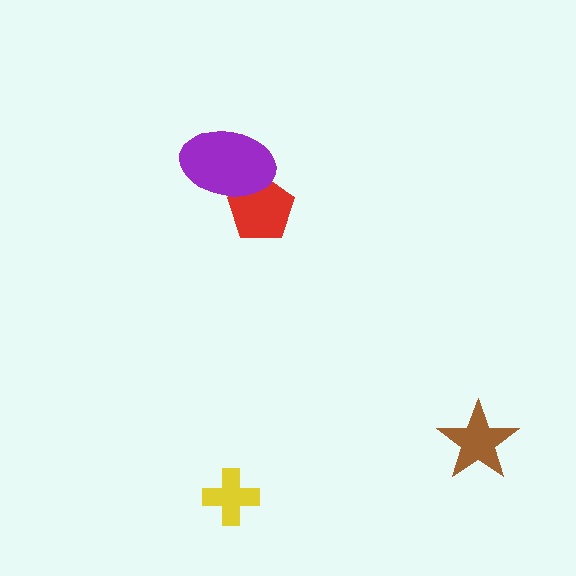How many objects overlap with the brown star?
0 objects overlap with the brown star.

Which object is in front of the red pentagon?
The purple ellipse is in front of the red pentagon.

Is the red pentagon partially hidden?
Yes, it is partially covered by another shape.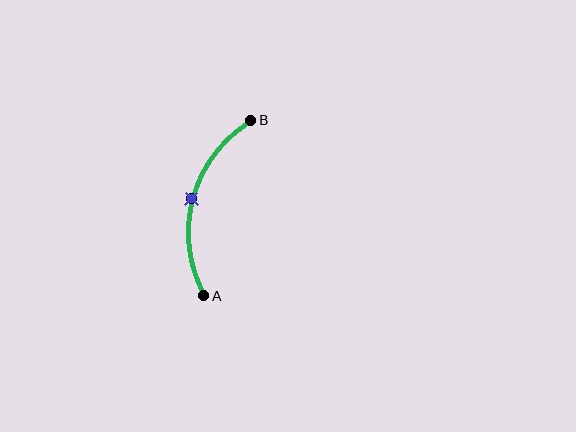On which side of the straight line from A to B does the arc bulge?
The arc bulges to the left of the straight line connecting A and B.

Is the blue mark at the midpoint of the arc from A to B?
Yes. The blue mark lies on the arc at equal arc-length from both A and B — it is the arc midpoint.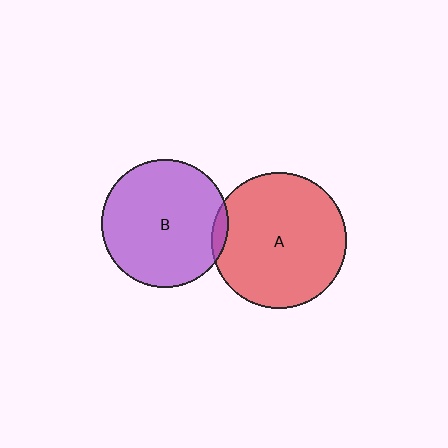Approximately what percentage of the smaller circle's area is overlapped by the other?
Approximately 5%.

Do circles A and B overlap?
Yes.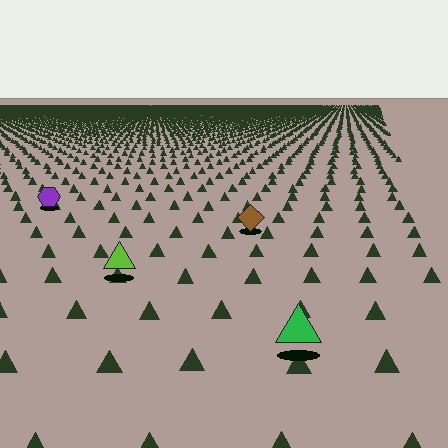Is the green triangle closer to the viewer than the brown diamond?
Yes. The green triangle is closer — you can tell from the texture gradient: the ground texture is coarser near it.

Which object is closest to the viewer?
The green triangle is closest. The texture marks near it are larger and more spread out.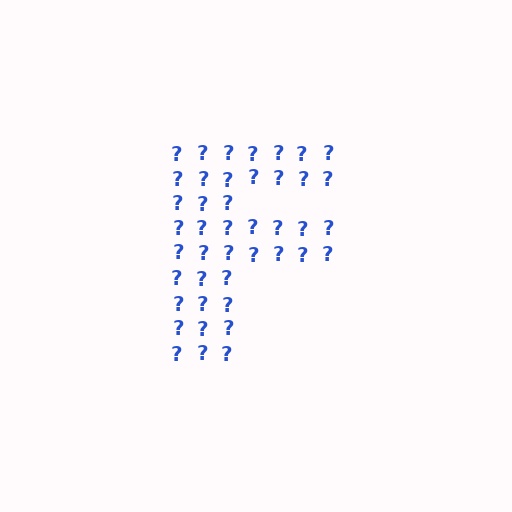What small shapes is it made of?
It is made of small question marks.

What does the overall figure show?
The overall figure shows the letter F.